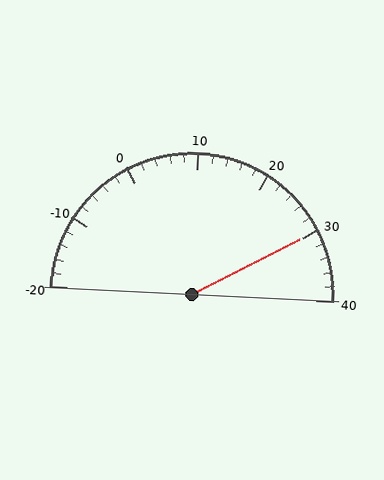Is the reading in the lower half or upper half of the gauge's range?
The reading is in the upper half of the range (-20 to 40).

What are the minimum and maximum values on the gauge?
The gauge ranges from -20 to 40.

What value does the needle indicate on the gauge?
The needle indicates approximately 30.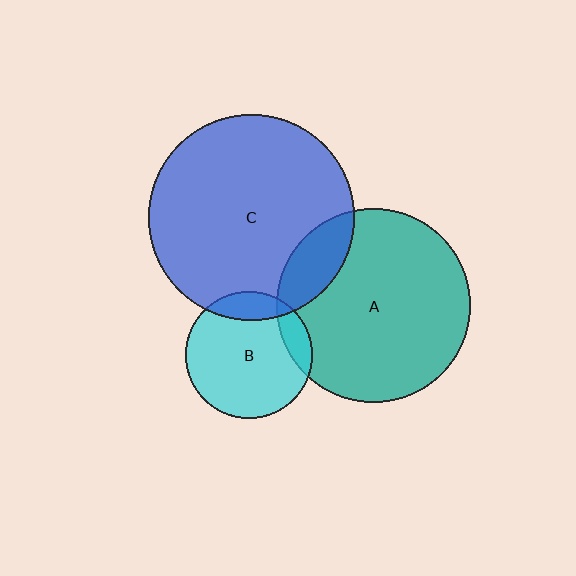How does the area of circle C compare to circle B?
Approximately 2.6 times.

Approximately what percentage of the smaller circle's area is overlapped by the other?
Approximately 10%.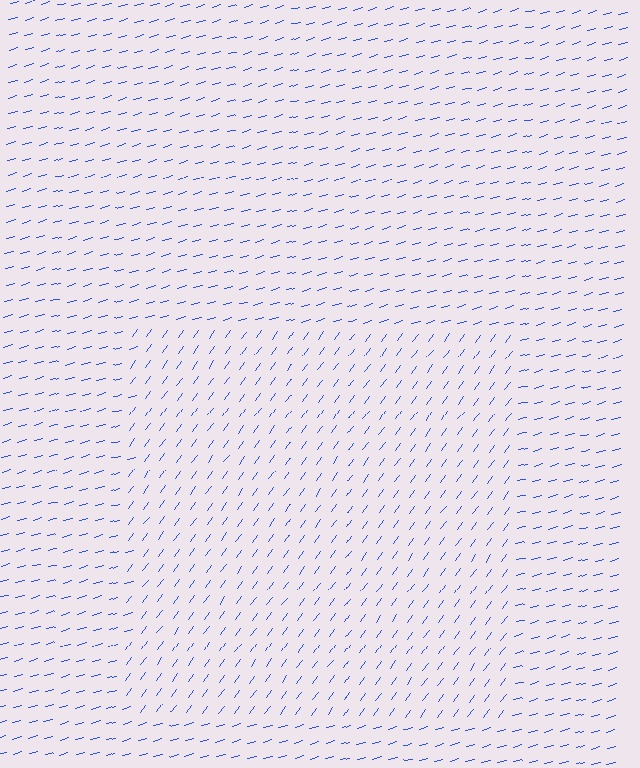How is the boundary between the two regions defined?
The boundary is defined purely by a change in line orientation (approximately 38 degrees difference). All lines are the same color and thickness.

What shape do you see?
I see a rectangle.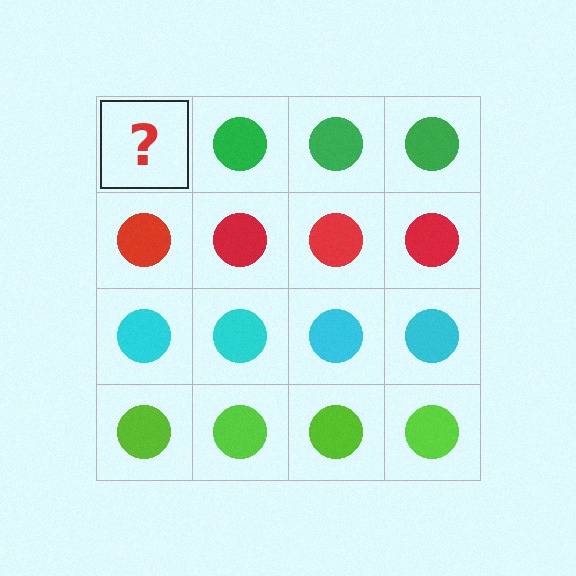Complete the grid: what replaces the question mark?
The question mark should be replaced with a green circle.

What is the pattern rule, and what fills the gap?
The rule is that each row has a consistent color. The gap should be filled with a green circle.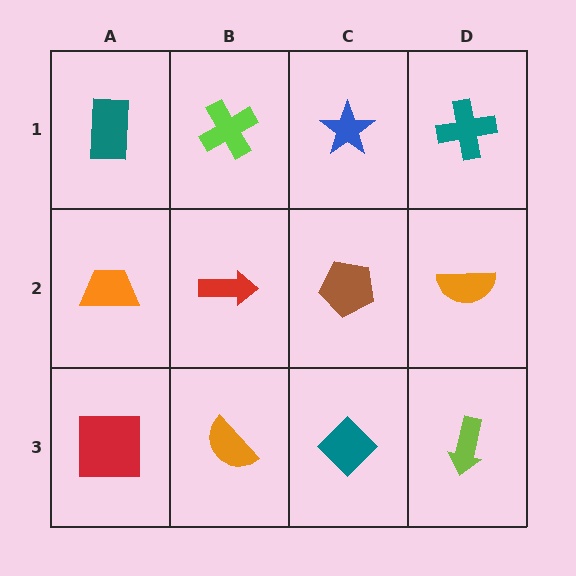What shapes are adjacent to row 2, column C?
A blue star (row 1, column C), a teal diamond (row 3, column C), a red arrow (row 2, column B), an orange semicircle (row 2, column D).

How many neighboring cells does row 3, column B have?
3.